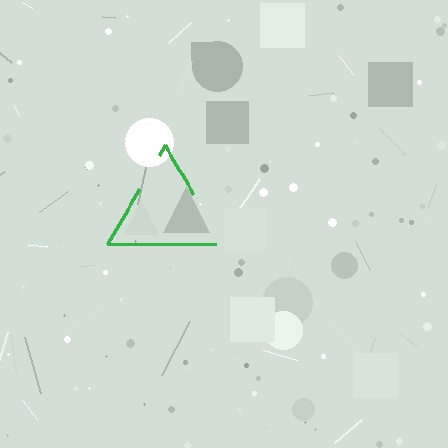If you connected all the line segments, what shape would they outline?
They would outline a triangle.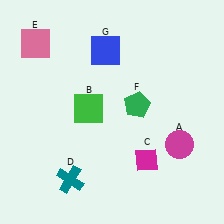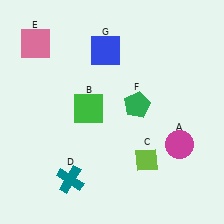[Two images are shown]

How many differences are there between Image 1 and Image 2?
There is 1 difference between the two images.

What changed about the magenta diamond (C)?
In Image 1, C is magenta. In Image 2, it changed to lime.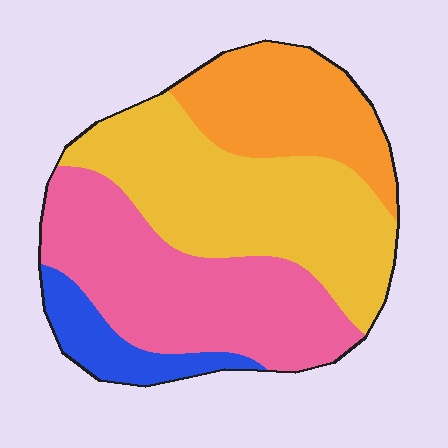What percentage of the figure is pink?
Pink takes up between a quarter and a half of the figure.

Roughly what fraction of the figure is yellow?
Yellow covers around 35% of the figure.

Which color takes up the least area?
Blue, at roughly 10%.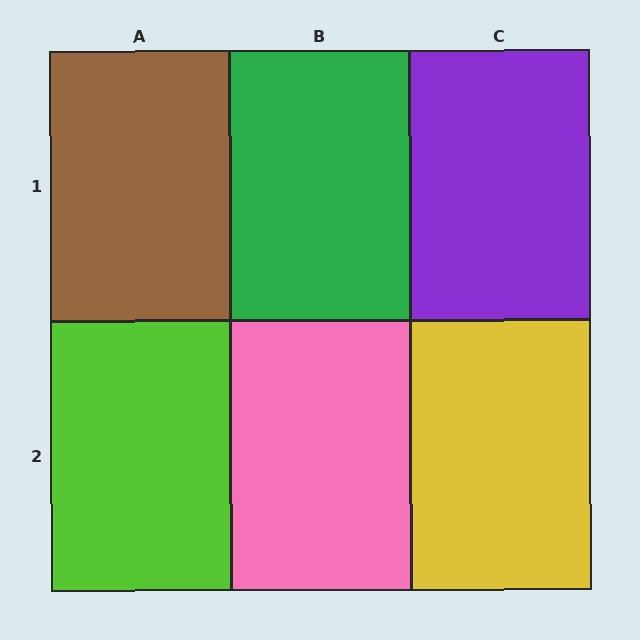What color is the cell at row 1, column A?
Brown.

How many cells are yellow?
1 cell is yellow.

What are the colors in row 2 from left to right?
Lime, pink, yellow.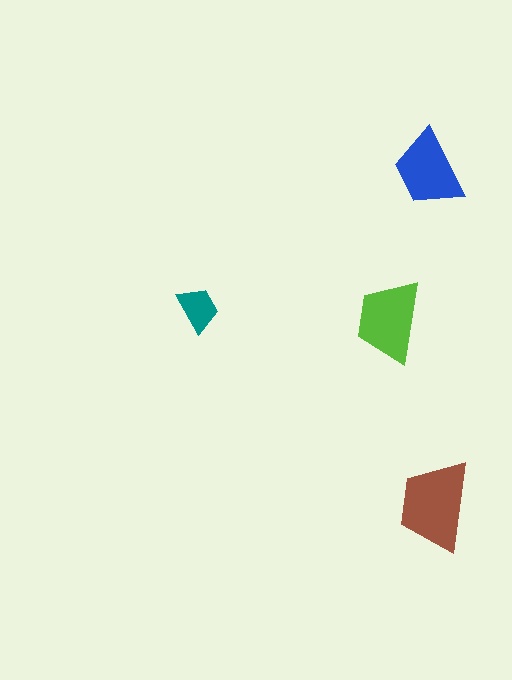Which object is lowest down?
The brown trapezoid is bottommost.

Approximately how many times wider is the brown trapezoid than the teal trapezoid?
About 2 times wider.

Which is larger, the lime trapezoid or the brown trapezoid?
The brown one.